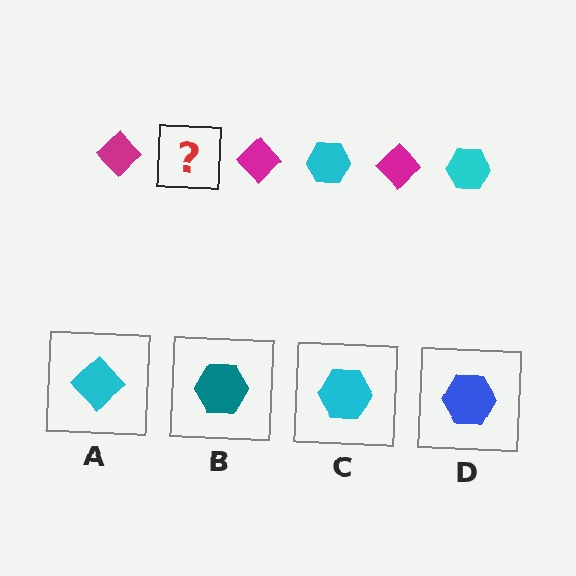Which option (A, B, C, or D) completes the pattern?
C.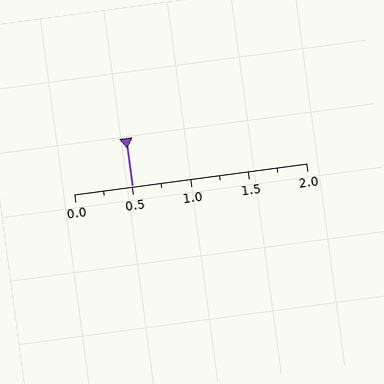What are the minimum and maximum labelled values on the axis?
The axis runs from 0.0 to 2.0.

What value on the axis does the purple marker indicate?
The marker indicates approximately 0.5.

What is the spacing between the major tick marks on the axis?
The major ticks are spaced 0.5 apart.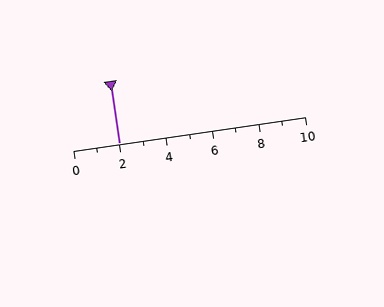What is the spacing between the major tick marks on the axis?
The major ticks are spaced 2 apart.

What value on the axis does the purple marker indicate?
The marker indicates approximately 2.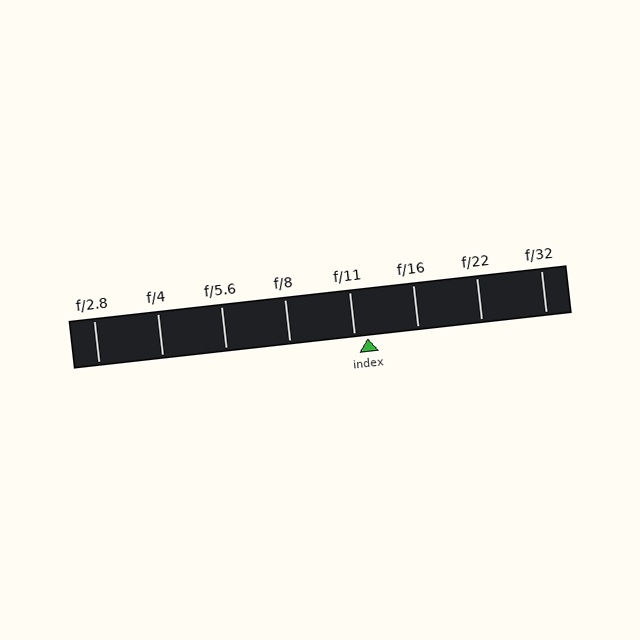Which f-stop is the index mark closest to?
The index mark is closest to f/11.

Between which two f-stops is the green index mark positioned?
The index mark is between f/11 and f/16.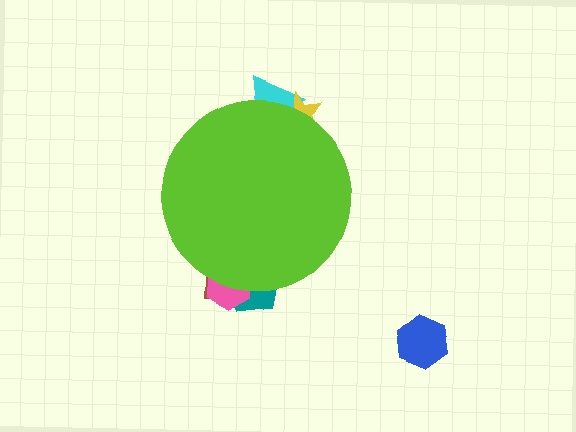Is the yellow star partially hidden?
Yes, the yellow star is partially hidden behind the lime circle.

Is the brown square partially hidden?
Yes, the brown square is partially hidden behind the lime circle.